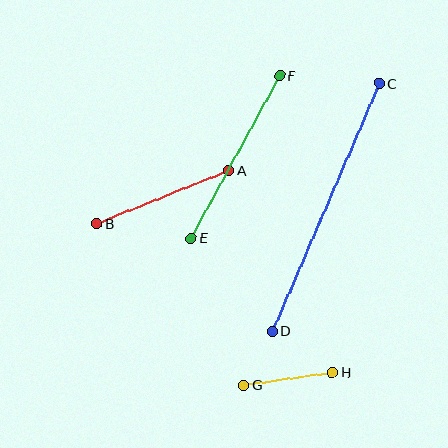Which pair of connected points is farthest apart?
Points C and D are farthest apart.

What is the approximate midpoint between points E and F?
The midpoint is at approximately (235, 157) pixels.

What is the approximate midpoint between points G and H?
The midpoint is at approximately (288, 379) pixels.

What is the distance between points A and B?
The distance is approximately 143 pixels.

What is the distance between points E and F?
The distance is approximately 185 pixels.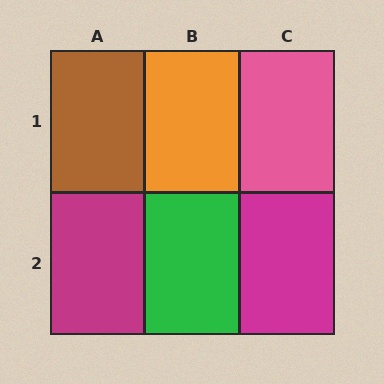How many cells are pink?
1 cell is pink.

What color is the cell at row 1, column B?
Orange.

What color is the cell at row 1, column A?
Brown.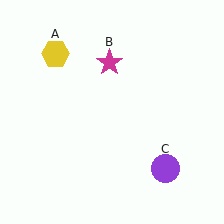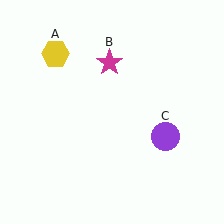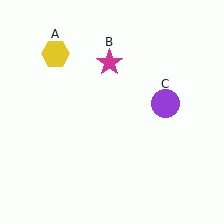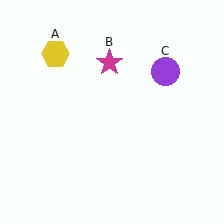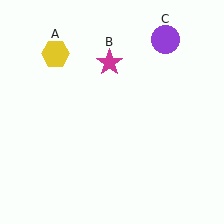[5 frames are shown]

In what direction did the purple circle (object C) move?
The purple circle (object C) moved up.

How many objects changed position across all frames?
1 object changed position: purple circle (object C).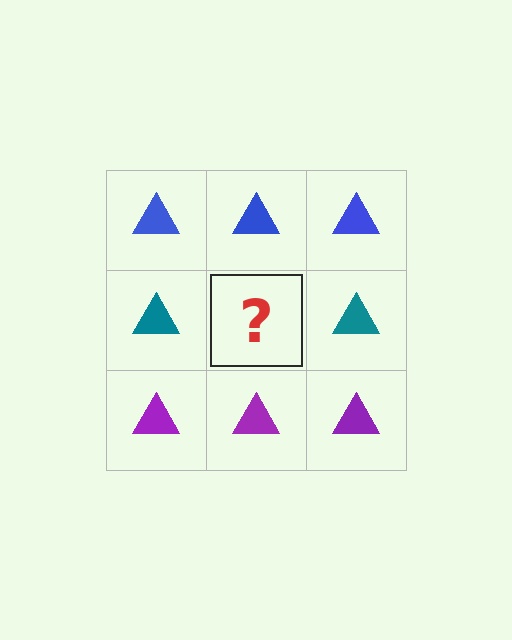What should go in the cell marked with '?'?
The missing cell should contain a teal triangle.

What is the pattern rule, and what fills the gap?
The rule is that each row has a consistent color. The gap should be filled with a teal triangle.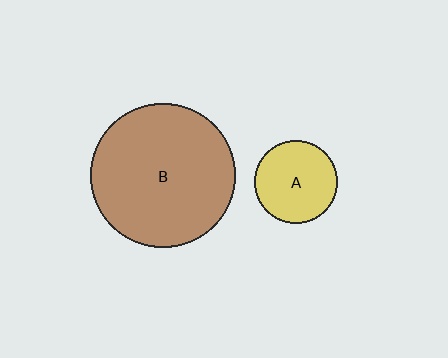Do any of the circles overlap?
No, none of the circles overlap.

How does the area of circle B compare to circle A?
Approximately 3.0 times.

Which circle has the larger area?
Circle B (brown).